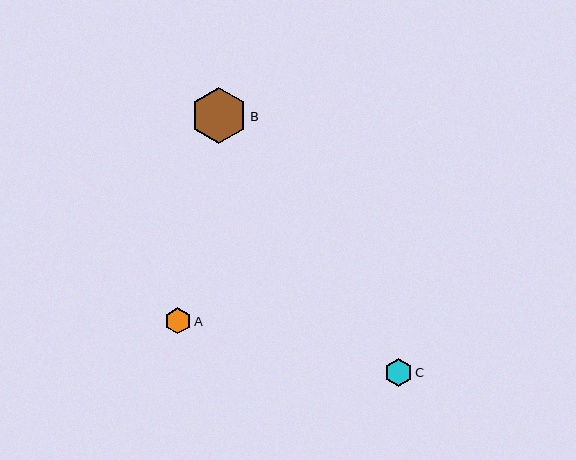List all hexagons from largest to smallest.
From largest to smallest: B, C, A.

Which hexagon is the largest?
Hexagon B is the largest with a size of approximately 56 pixels.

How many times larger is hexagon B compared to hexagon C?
Hexagon B is approximately 2.0 times the size of hexagon C.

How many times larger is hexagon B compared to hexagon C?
Hexagon B is approximately 2.0 times the size of hexagon C.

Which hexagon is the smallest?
Hexagon A is the smallest with a size of approximately 26 pixels.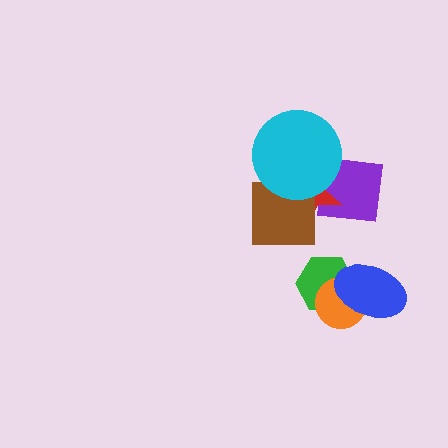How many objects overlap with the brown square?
2 objects overlap with the brown square.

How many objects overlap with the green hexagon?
2 objects overlap with the green hexagon.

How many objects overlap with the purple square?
2 objects overlap with the purple square.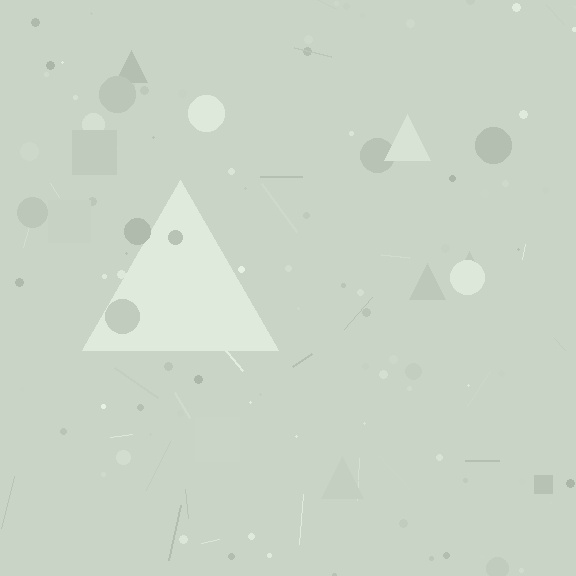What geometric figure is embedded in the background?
A triangle is embedded in the background.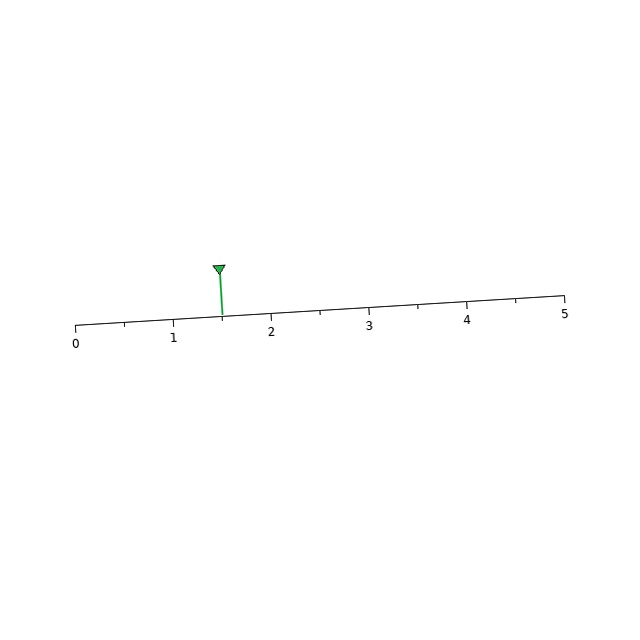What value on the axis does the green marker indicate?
The marker indicates approximately 1.5.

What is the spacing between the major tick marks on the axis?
The major ticks are spaced 1 apart.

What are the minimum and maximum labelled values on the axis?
The axis runs from 0 to 5.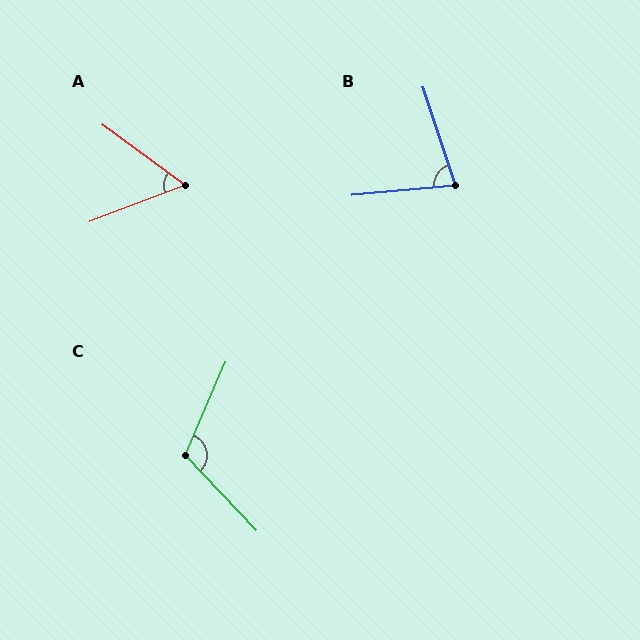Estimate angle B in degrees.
Approximately 77 degrees.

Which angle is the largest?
C, at approximately 113 degrees.